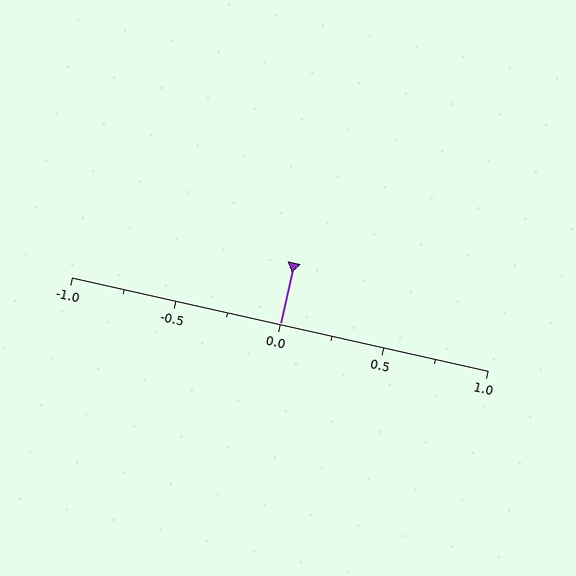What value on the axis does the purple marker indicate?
The marker indicates approximately 0.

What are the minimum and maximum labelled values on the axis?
The axis runs from -1.0 to 1.0.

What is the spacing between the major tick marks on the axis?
The major ticks are spaced 0.5 apart.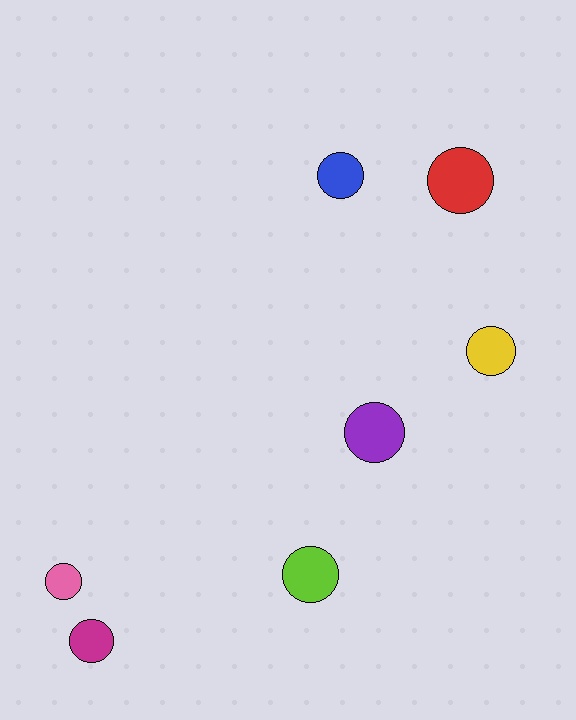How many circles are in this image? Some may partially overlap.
There are 7 circles.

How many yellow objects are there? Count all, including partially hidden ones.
There is 1 yellow object.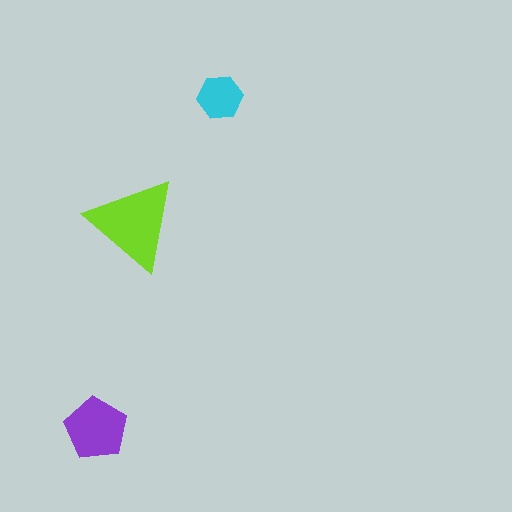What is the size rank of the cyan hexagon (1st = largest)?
3rd.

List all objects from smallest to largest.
The cyan hexagon, the purple pentagon, the lime triangle.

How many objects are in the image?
There are 3 objects in the image.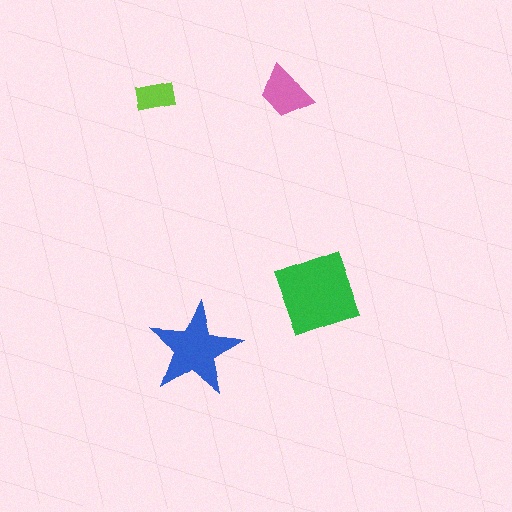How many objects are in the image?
There are 4 objects in the image.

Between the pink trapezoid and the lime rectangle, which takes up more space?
The pink trapezoid.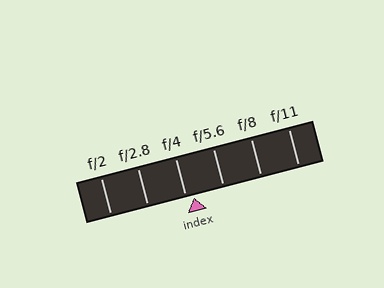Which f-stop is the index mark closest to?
The index mark is closest to f/4.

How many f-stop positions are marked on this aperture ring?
There are 6 f-stop positions marked.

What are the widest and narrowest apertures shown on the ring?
The widest aperture shown is f/2 and the narrowest is f/11.